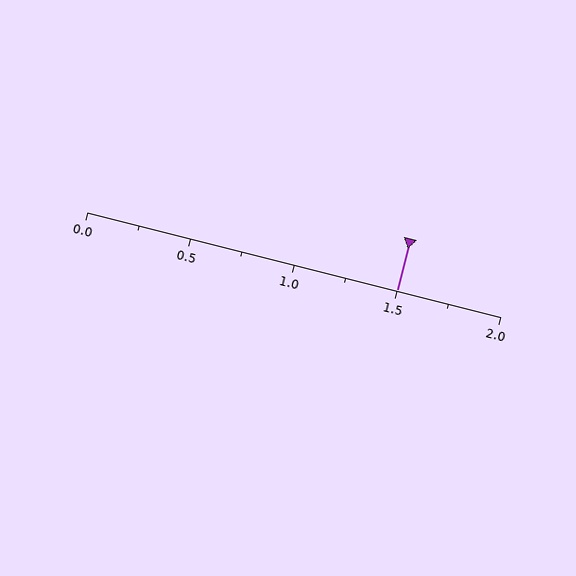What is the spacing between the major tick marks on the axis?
The major ticks are spaced 0.5 apart.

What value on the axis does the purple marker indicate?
The marker indicates approximately 1.5.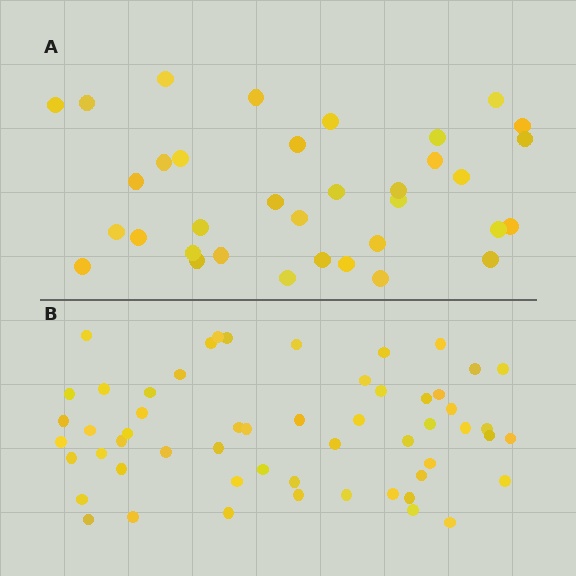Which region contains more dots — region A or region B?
Region B (the bottom region) has more dots.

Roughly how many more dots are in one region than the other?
Region B has approximately 20 more dots than region A.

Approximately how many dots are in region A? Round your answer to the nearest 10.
About 40 dots. (The exact count is 35, which rounds to 40.)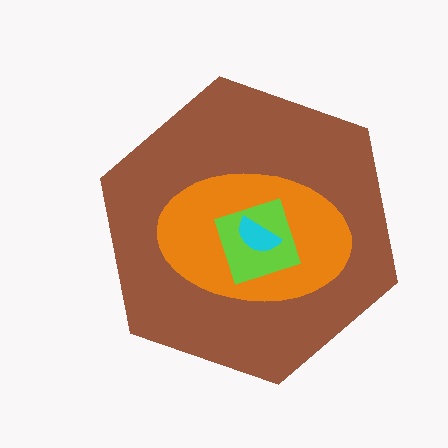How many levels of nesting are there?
4.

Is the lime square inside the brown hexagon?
Yes.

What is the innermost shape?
The cyan semicircle.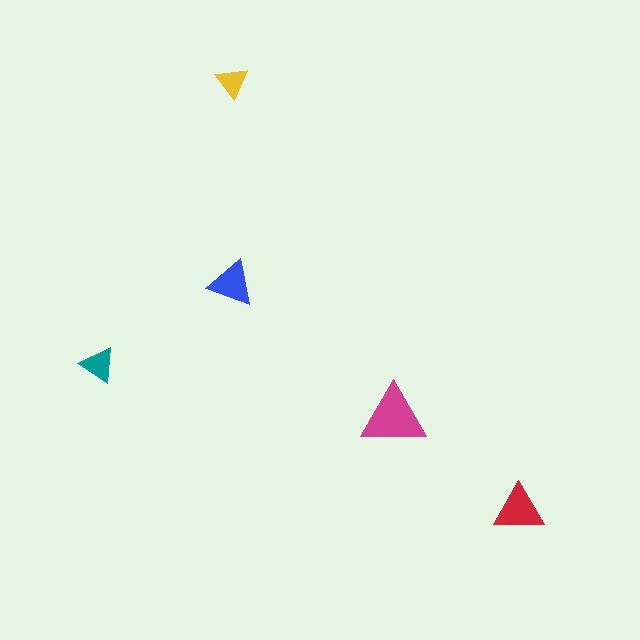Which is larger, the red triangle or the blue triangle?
The red one.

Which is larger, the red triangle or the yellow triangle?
The red one.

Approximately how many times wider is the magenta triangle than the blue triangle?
About 1.5 times wider.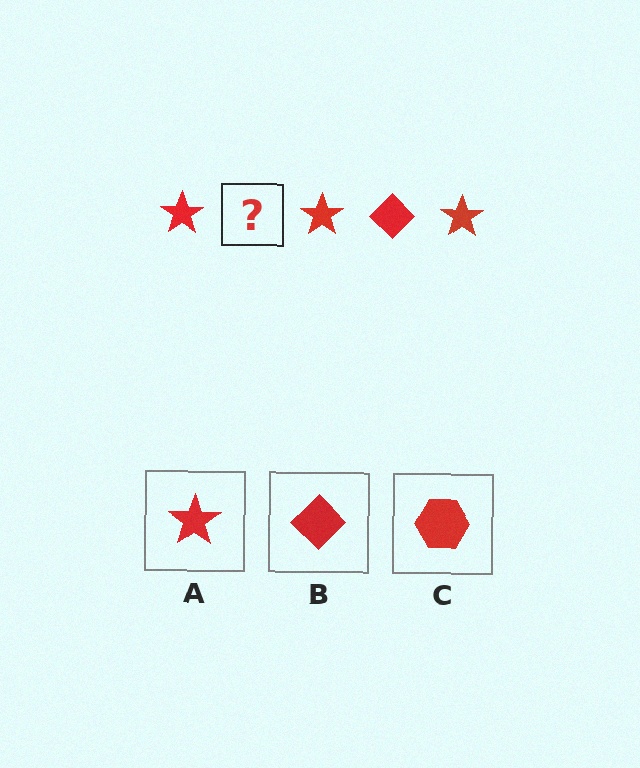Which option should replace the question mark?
Option B.